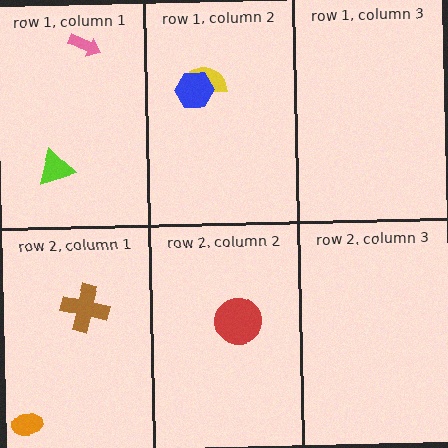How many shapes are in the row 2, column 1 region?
2.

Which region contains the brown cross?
The row 2, column 1 region.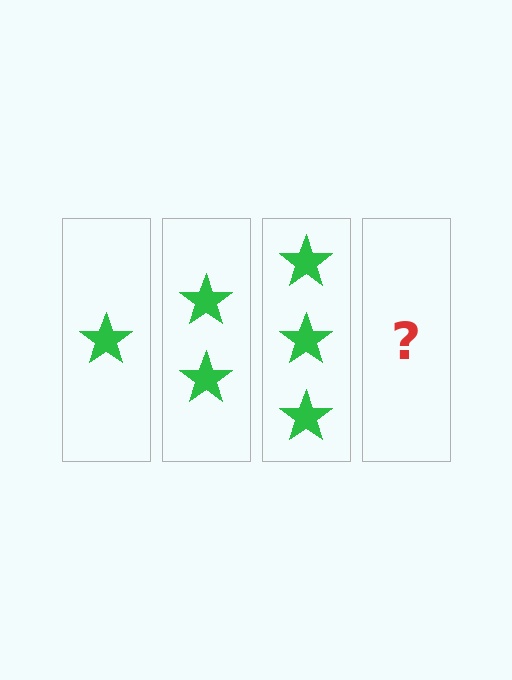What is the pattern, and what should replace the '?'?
The pattern is that each step adds one more star. The '?' should be 4 stars.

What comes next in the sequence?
The next element should be 4 stars.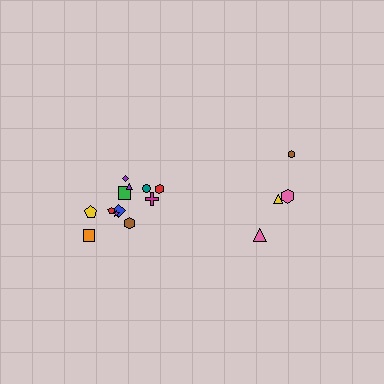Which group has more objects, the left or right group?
The left group.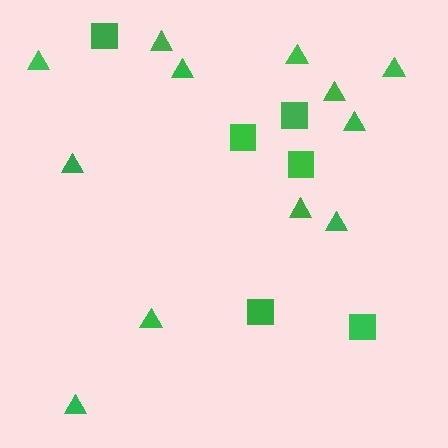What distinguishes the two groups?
There are 2 groups: one group of squares (6) and one group of triangles (12).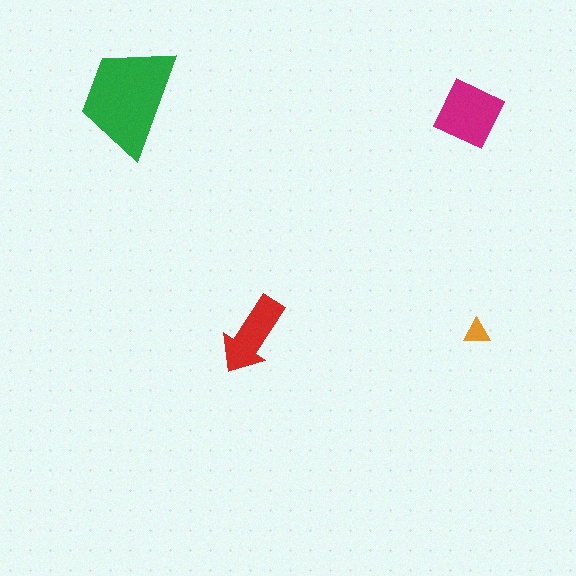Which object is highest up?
The green trapezoid is topmost.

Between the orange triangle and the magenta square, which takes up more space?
The magenta square.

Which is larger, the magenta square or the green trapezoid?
The green trapezoid.